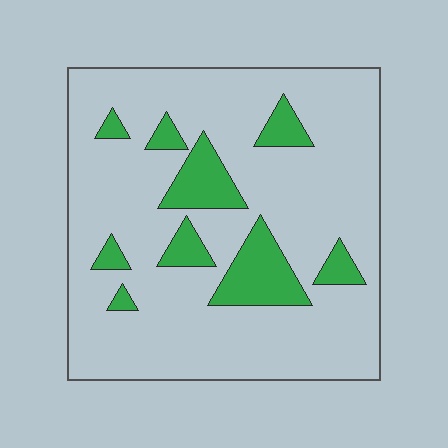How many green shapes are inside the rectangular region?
9.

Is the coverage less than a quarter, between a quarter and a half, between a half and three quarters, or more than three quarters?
Less than a quarter.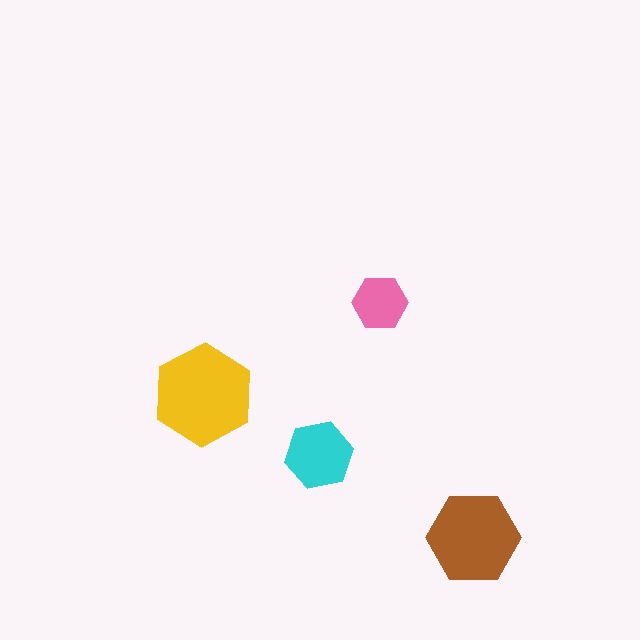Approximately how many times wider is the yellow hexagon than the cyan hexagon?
About 1.5 times wider.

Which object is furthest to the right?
The brown hexagon is rightmost.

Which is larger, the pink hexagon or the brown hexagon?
The brown one.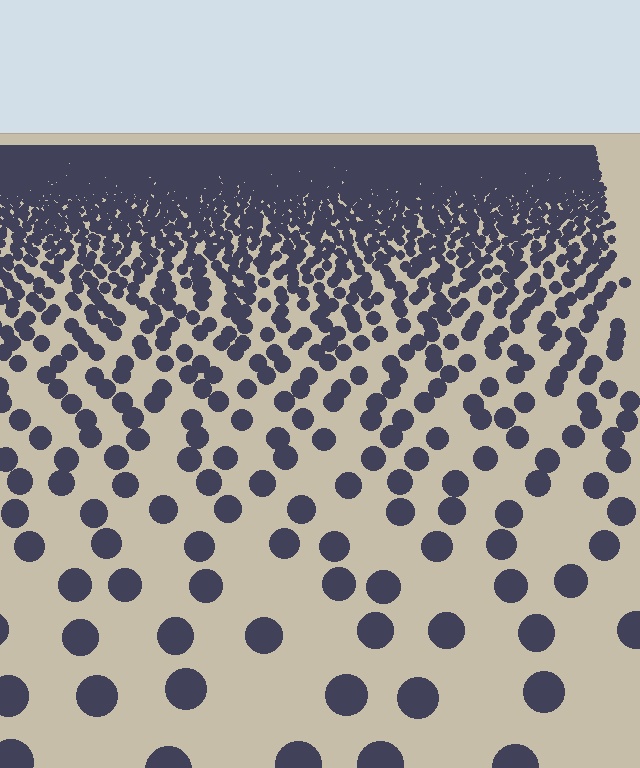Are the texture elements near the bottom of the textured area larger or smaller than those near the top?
Larger. Near the bottom, elements are closer to the viewer and appear at a bigger on-screen size.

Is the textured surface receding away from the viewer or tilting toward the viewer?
The surface is receding away from the viewer. Texture elements get smaller and denser toward the top.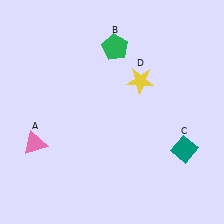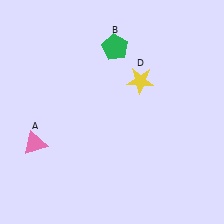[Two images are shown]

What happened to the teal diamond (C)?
The teal diamond (C) was removed in Image 2. It was in the bottom-right area of Image 1.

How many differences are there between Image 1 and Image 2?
There is 1 difference between the two images.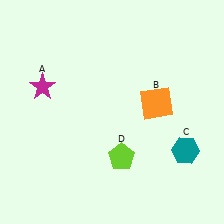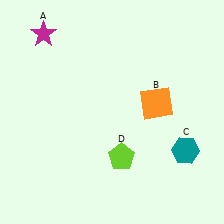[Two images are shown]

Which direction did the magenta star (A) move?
The magenta star (A) moved up.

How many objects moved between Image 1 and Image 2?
1 object moved between the two images.